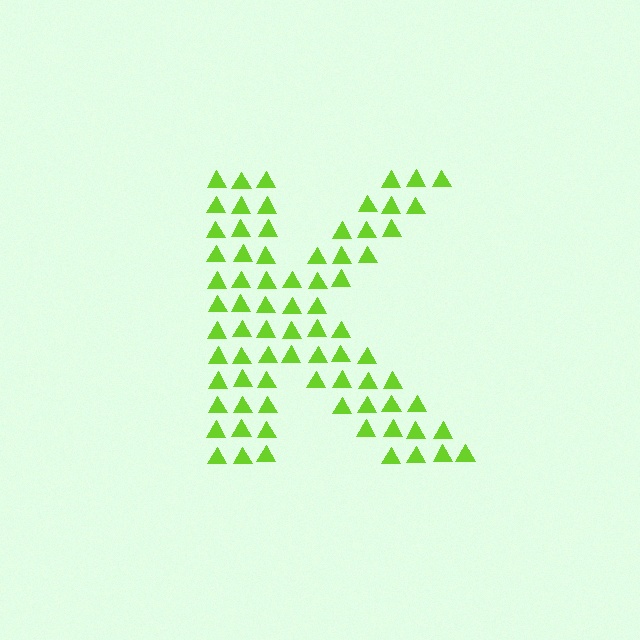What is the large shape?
The large shape is the letter K.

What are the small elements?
The small elements are triangles.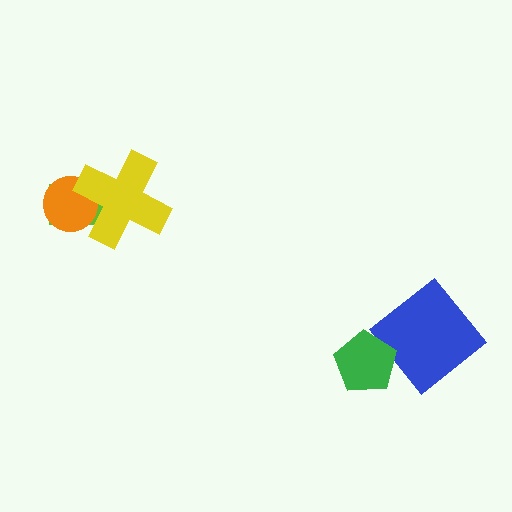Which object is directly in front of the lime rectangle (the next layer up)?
The orange circle is directly in front of the lime rectangle.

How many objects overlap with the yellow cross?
2 objects overlap with the yellow cross.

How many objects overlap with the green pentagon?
0 objects overlap with the green pentagon.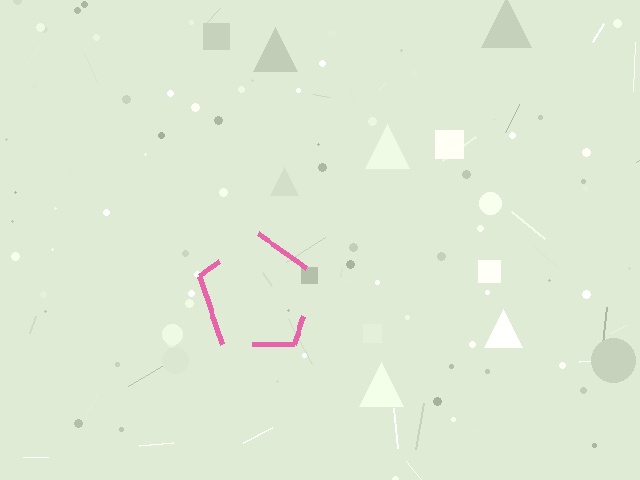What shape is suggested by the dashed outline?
The dashed outline suggests a pentagon.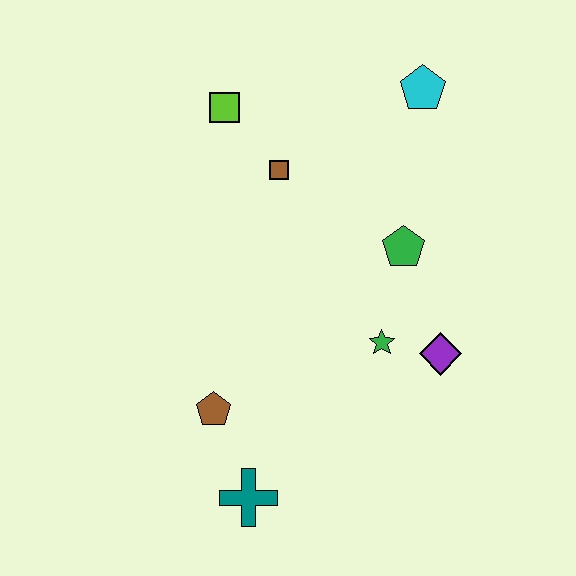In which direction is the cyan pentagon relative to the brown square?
The cyan pentagon is to the right of the brown square.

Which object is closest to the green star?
The purple diamond is closest to the green star.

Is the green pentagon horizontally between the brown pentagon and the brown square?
No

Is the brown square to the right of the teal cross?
Yes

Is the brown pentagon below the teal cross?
No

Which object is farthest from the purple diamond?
The lime square is farthest from the purple diamond.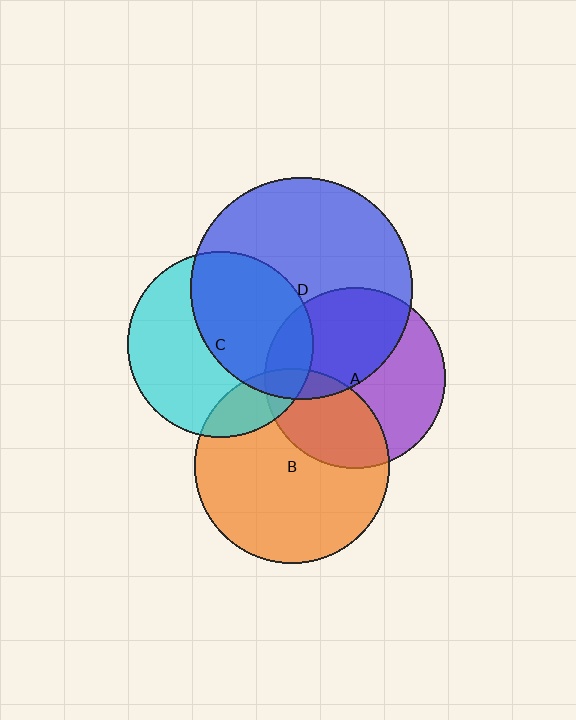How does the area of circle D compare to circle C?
Approximately 1.4 times.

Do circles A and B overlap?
Yes.